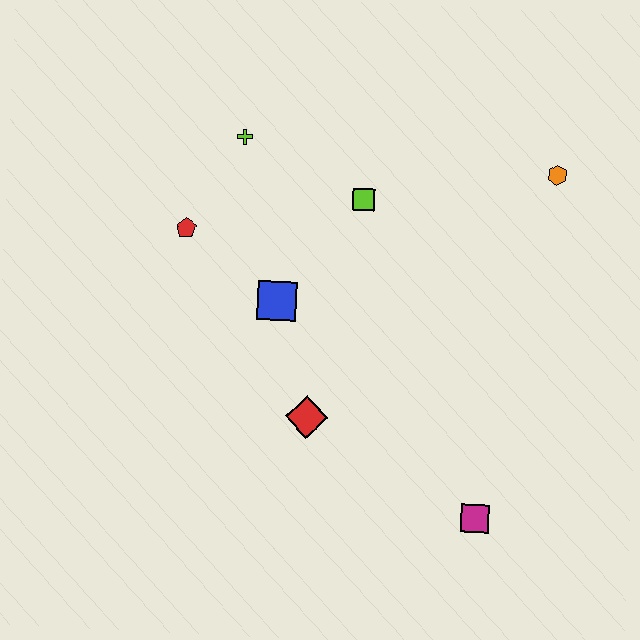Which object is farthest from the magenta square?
The lime cross is farthest from the magenta square.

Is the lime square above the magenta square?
Yes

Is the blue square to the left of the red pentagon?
No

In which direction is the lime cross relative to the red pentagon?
The lime cross is above the red pentagon.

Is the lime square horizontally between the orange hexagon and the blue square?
Yes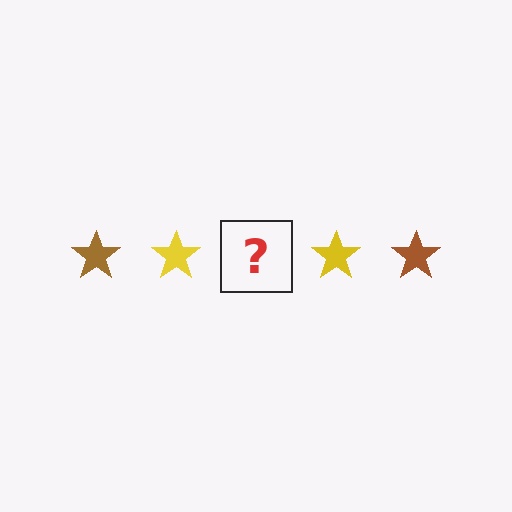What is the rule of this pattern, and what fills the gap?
The rule is that the pattern cycles through brown, yellow stars. The gap should be filled with a brown star.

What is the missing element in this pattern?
The missing element is a brown star.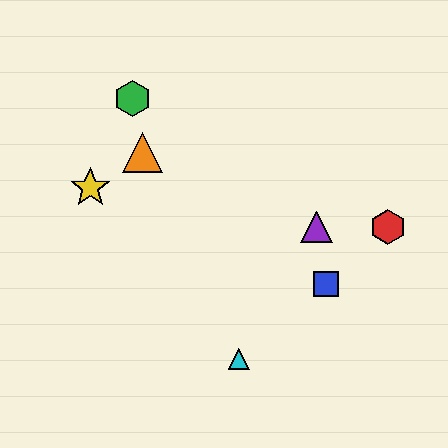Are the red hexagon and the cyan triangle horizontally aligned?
No, the red hexagon is at y≈227 and the cyan triangle is at y≈359.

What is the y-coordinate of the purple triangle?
The purple triangle is at y≈227.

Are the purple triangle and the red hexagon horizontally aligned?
Yes, both are at y≈227.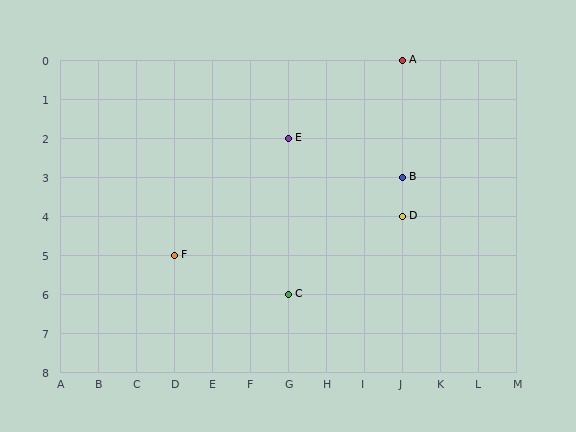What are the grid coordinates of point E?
Point E is at grid coordinates (G, 2).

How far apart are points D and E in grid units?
Points D and E are 3 columns and 2 rows apart (about 3.6 grid units diagonally).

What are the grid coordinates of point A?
Point A is at grid coordinates (J, 0).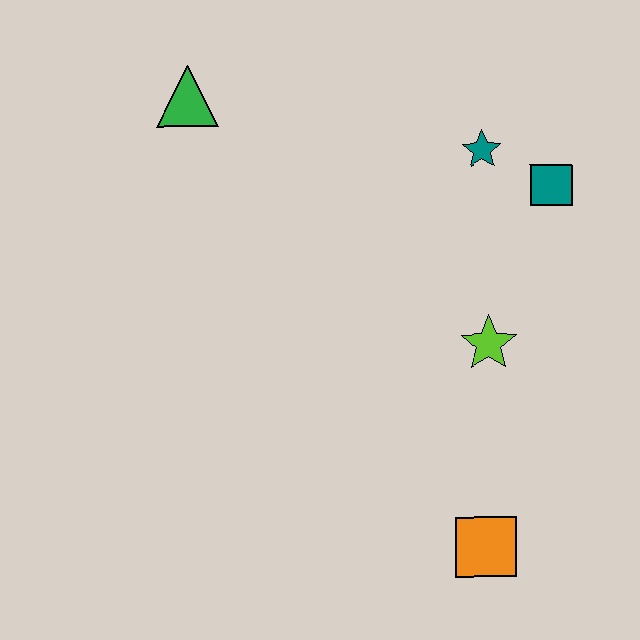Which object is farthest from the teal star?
The orange square is farthest from the teal star.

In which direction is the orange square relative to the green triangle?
The orange square is below the green triangle.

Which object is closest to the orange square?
The lime star is closest to the orange square.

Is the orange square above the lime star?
No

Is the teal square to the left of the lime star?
No